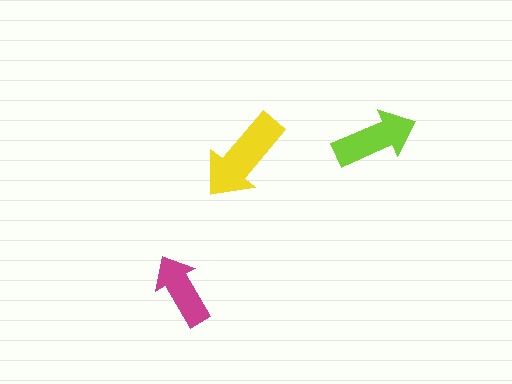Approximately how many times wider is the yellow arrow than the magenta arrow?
About 1.5 times wider.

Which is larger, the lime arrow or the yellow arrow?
The yellow one.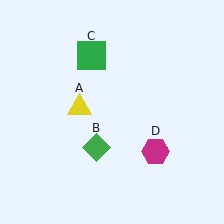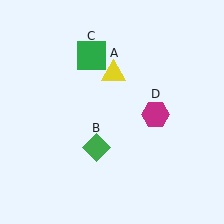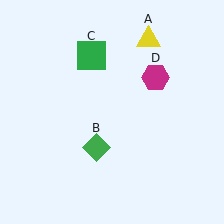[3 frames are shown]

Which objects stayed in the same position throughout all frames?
Green diamond (object B) and green square (object C) remained stationary.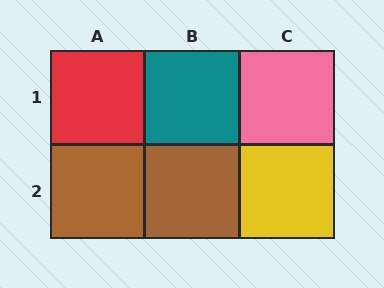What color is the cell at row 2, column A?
Brown.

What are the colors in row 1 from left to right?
Red, teal, pink.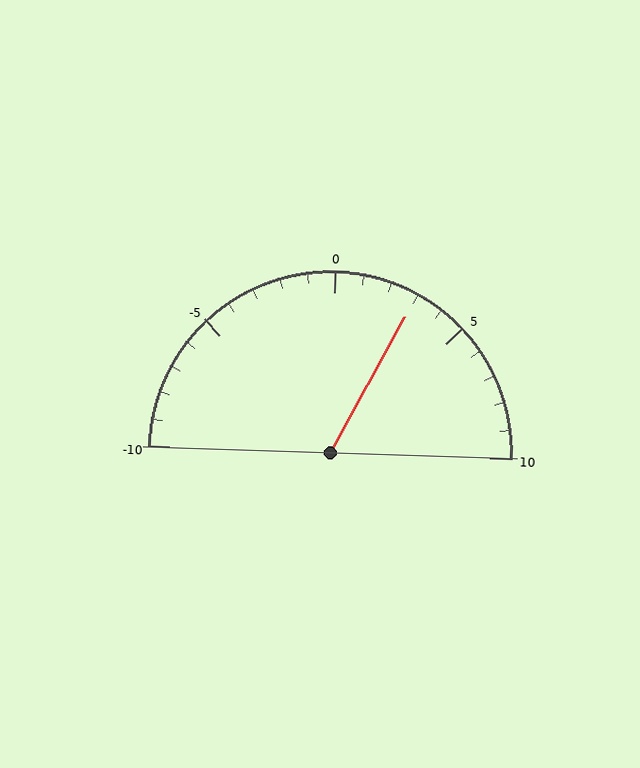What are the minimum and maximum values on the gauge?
The gauge ranges from -10 to 10.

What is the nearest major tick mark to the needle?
The nearest major tick mark is 5.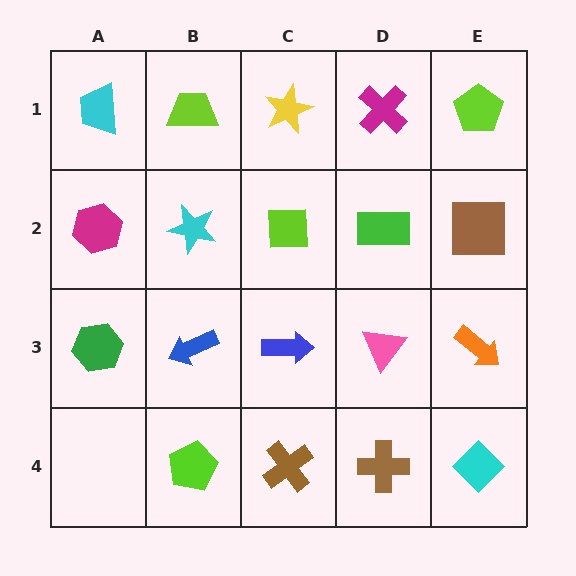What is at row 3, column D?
A pink triangle.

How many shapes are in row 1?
5 shapes.